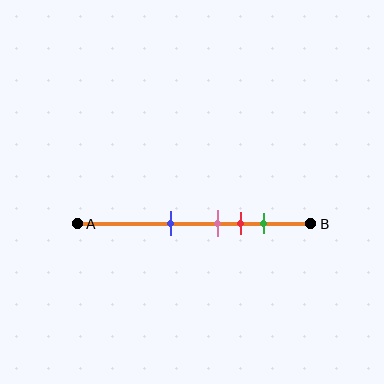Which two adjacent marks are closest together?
The pink and red marks are the closest adjacent pair.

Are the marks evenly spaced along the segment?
No, the marks are not evenly spaced.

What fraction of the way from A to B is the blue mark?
The blue mark is approximately 40% (0.4) of the way from A to B.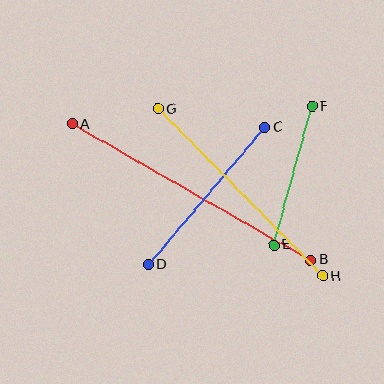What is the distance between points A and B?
The distance is approximately 274 pixels.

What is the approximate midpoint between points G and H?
The midpoint is at approximately (240, 192) pixels.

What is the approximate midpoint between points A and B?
The midpoint is at approximately (191, 192) pixels.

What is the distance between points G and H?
The distance is approximately 235 pixels.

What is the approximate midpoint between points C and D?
The midpoint is at approximately (207, 196) pixels.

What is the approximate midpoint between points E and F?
The midpoint is at approximately (293, 175) pixels.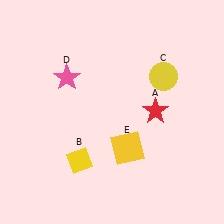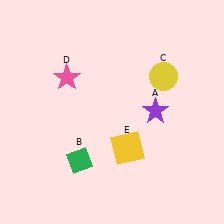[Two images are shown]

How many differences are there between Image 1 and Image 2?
There are 2 differences between the two images.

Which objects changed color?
A changed from red to purple. B changed from yellow to green.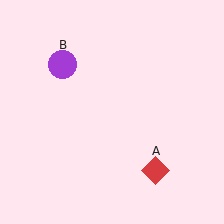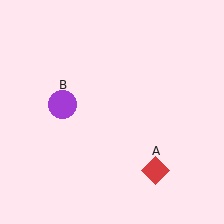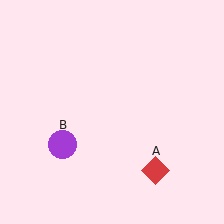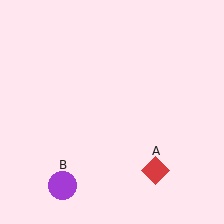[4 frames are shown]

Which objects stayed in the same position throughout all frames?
Red diamond (object A) remained stationary.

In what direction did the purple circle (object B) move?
The purple circle (object B) moved down.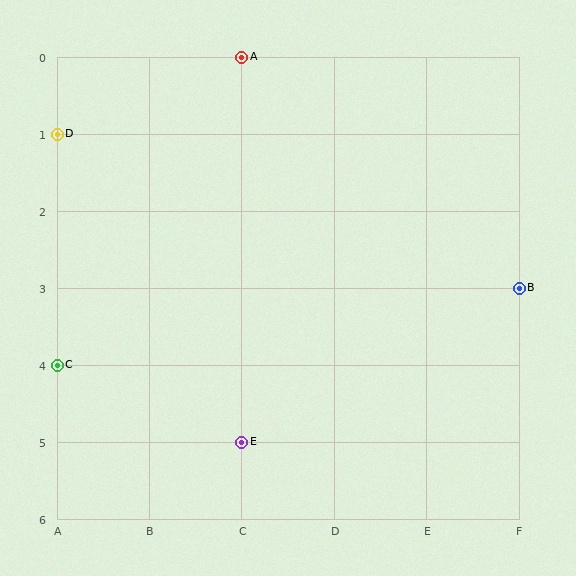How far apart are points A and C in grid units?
Points A and C are 2 columns and 4 rows apart (about 4.5 grid units diagonally).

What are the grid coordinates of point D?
Point D is at grid coordinates (A, 1).